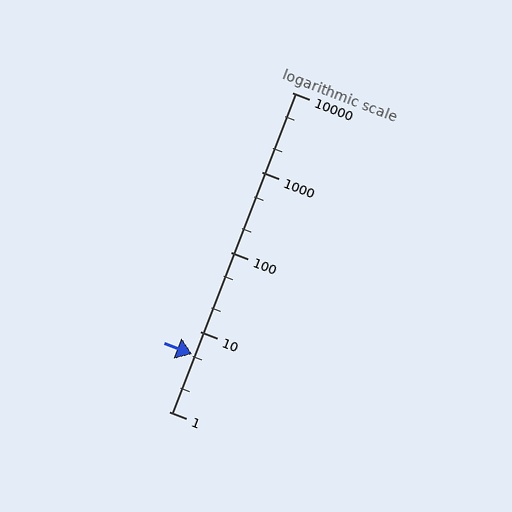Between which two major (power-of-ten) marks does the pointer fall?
The pointer is between 1 and 10.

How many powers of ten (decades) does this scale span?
The scale spans 4 decades, from 1 to 10000.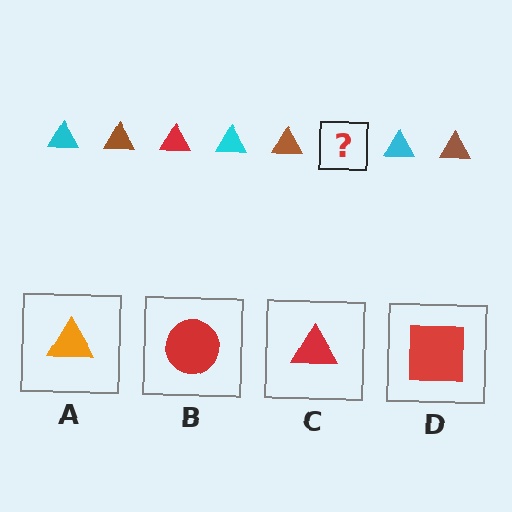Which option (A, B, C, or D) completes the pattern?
C.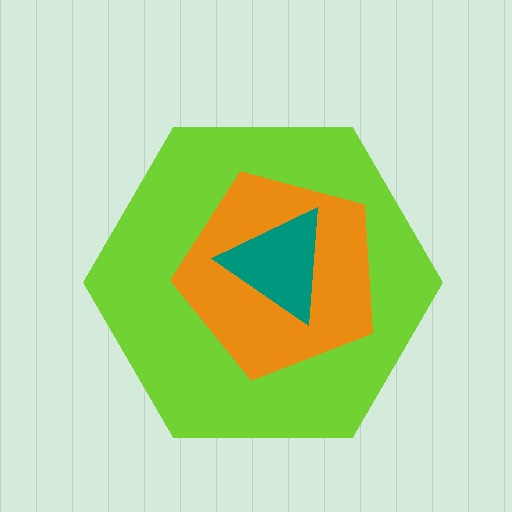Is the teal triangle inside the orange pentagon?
Yes.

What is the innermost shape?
The teal triangle.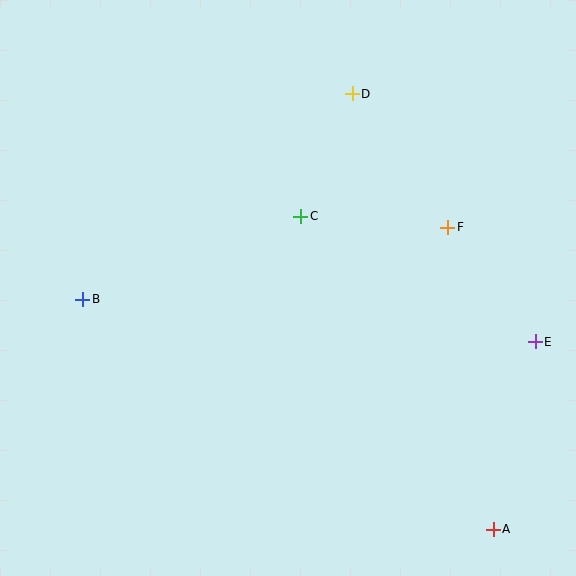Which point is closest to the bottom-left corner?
Point B is closest to the bottom-left corner.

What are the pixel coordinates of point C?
Point C is at (301, 216).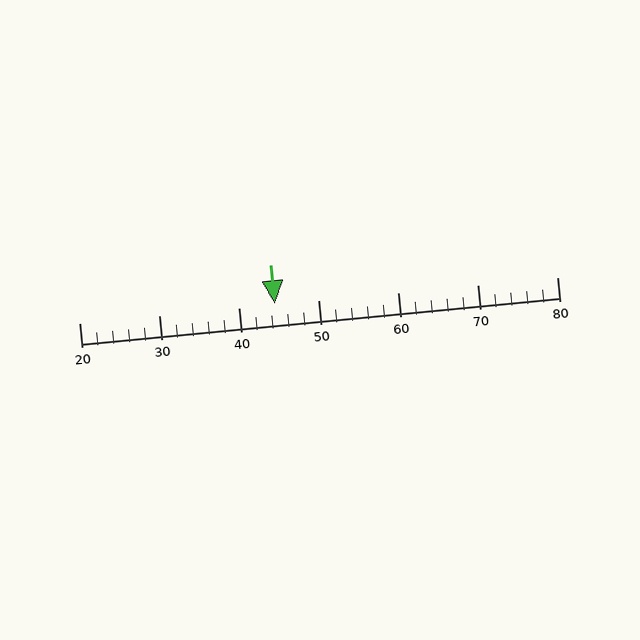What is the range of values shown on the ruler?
The ruler shows values from 20 to 80.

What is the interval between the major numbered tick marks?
The major tick marks are spaced 10 units apart.